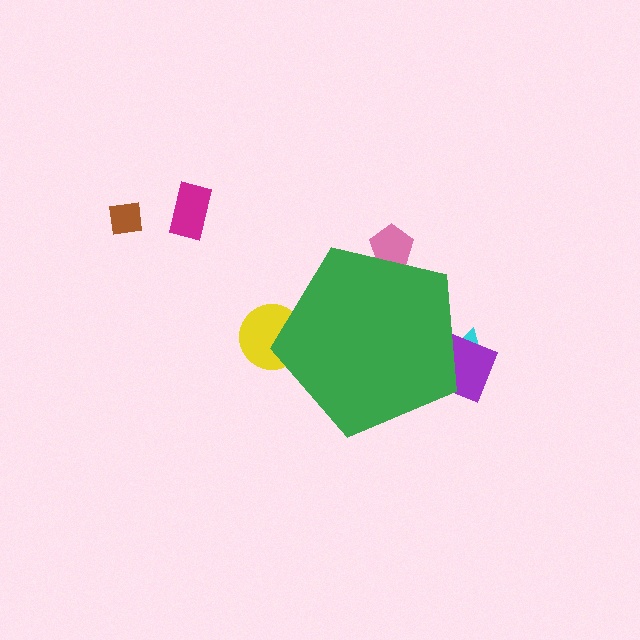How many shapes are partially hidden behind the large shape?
4 shapes are partially hidden.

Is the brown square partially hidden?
No, the brown square is fully visible.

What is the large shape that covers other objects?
A green pentagon.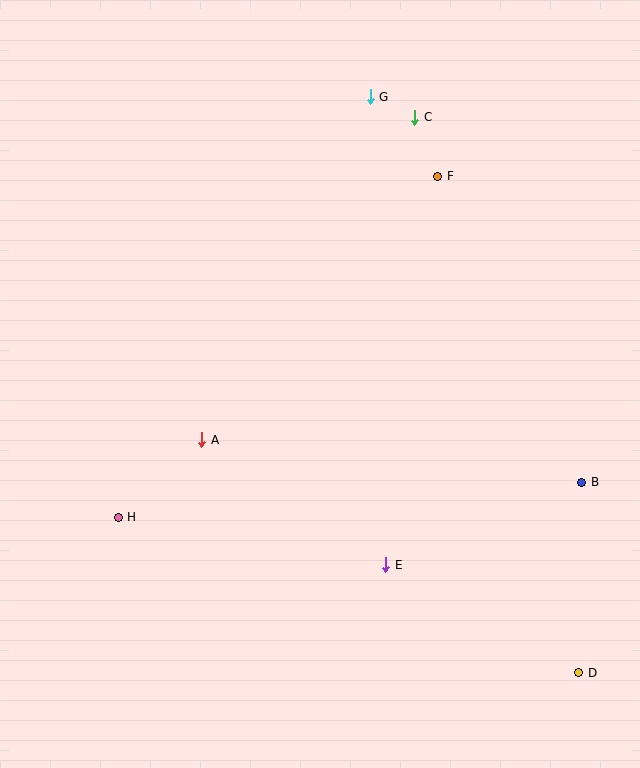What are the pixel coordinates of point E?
Point E is at (386, 565).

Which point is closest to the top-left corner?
Point G is closest to the top-left corner.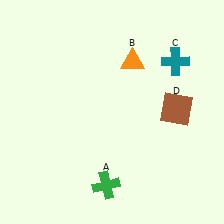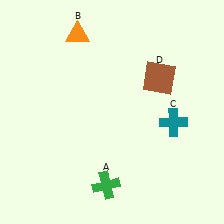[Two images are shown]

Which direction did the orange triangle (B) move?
The orange triangle (B) moved left.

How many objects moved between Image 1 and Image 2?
3 objects moved between the two images.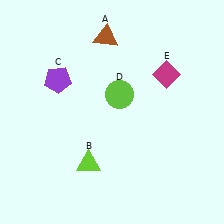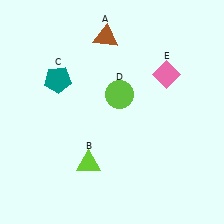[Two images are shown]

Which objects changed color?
C changed from purple to teal. E changed from magenta to pink.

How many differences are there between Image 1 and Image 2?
There are 2 differences between the two images.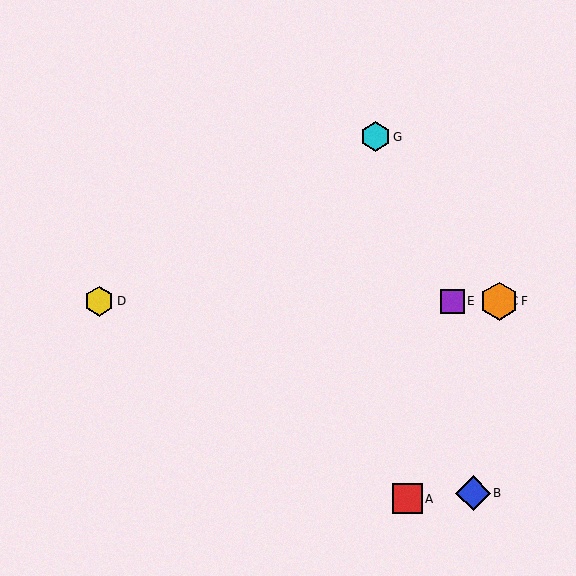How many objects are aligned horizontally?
4 objects (C, D, E, F) are aligned horizontally.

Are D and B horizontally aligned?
No, D is at y≈301 and B is at y≈493.